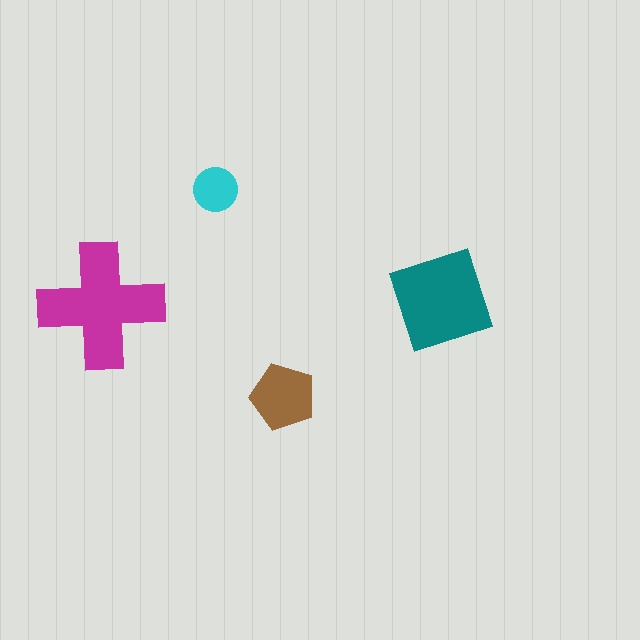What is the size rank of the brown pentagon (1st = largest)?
3rd.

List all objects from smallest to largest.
The cyan circle, the brown pentagon, the teal square, the magenta cross.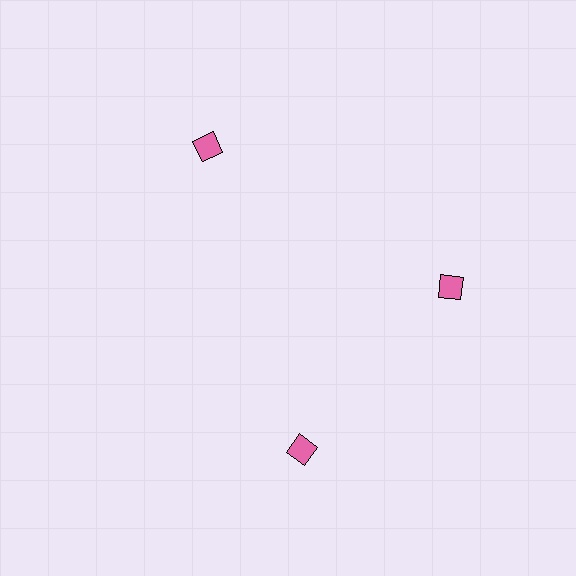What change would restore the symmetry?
The symmetry would be restored by rotating it back into even spacing with its neighbors so that all 3 diamonds sit at equal angles and equal distance from the center.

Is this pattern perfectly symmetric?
No. The 3 pink diamonds are arranged in a ring, but one element near the 7 o'clock position is rotated out of alignment along the ring, breaking the 3-fold rotational symmetry.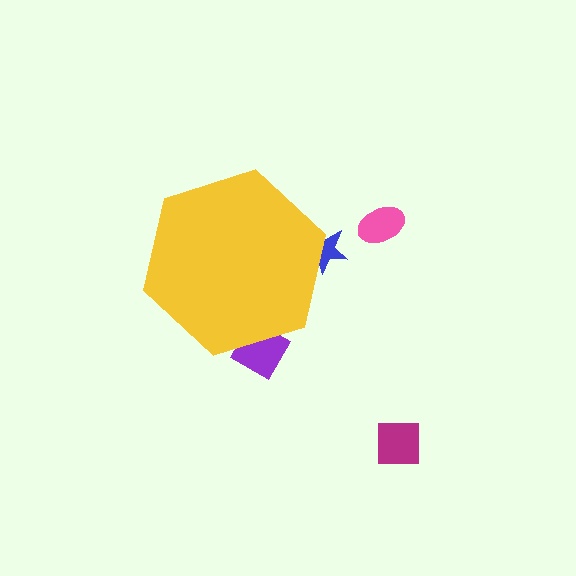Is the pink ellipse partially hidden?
No, the pink ellipse is fully visible.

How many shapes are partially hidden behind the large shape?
2 shapes are partially hidden.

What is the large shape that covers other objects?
A yellow hexagon.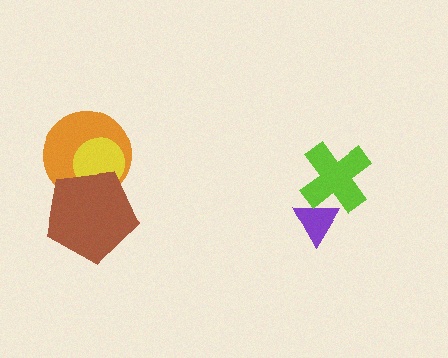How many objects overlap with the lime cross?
1 object overlaps with the lime cross.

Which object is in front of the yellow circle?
The brown pentagon is in front of the yellow circle.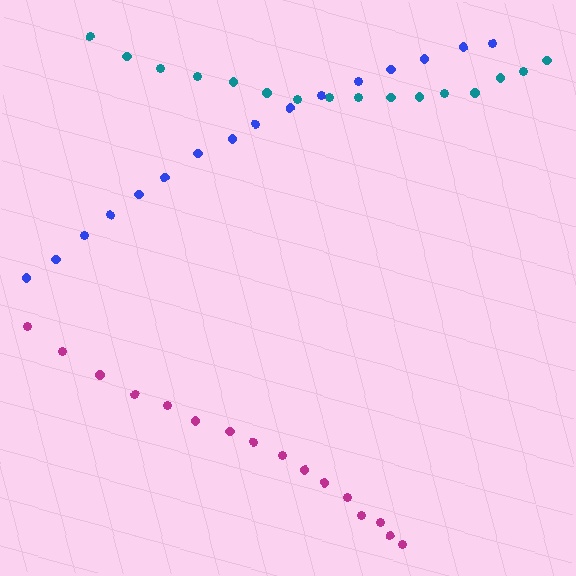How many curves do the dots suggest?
There are 3 distinct paths.